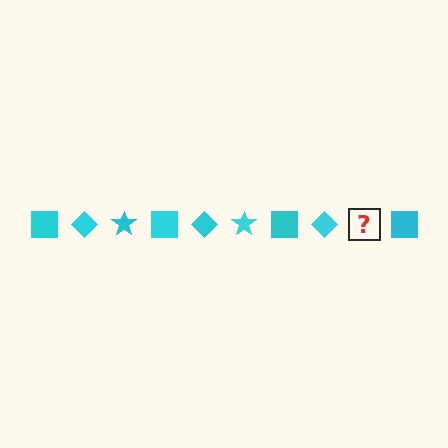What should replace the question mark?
The question mark should be replaced with a cyan star.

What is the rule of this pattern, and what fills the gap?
The rule is that the pattern cycles through square, diamond, star shapes in cyan. The gap should be filled with a cyan star.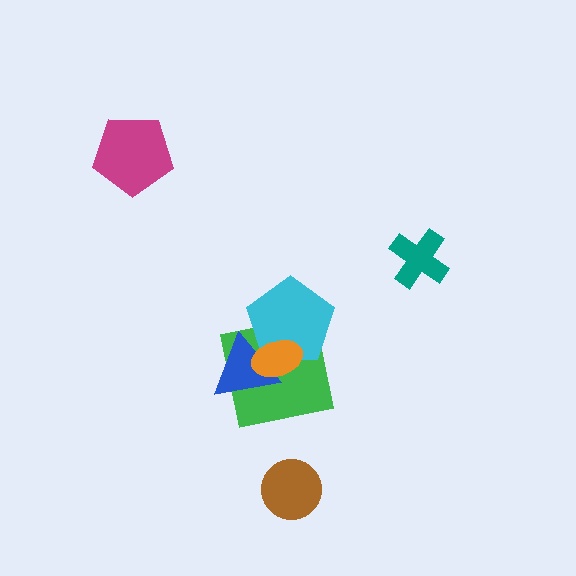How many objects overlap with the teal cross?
0 objects overlap with the teal cross.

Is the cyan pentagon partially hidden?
Yes, it is partially covered by another shape.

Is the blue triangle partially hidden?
Yes, it is partially covered by another shape.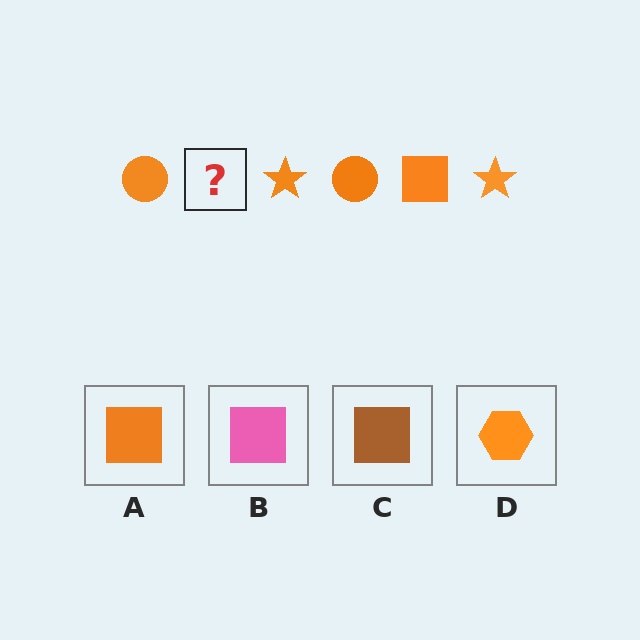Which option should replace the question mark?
Option A.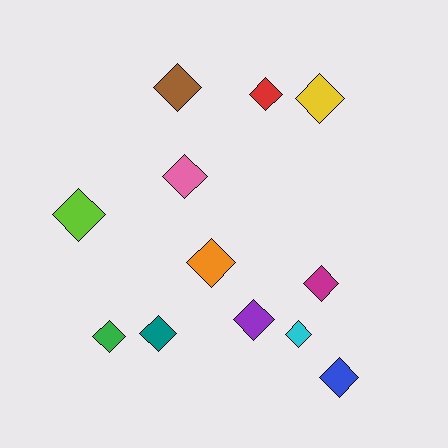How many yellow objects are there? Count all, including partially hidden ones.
There is 1 yellow object.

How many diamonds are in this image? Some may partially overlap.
There are 12 diamonds.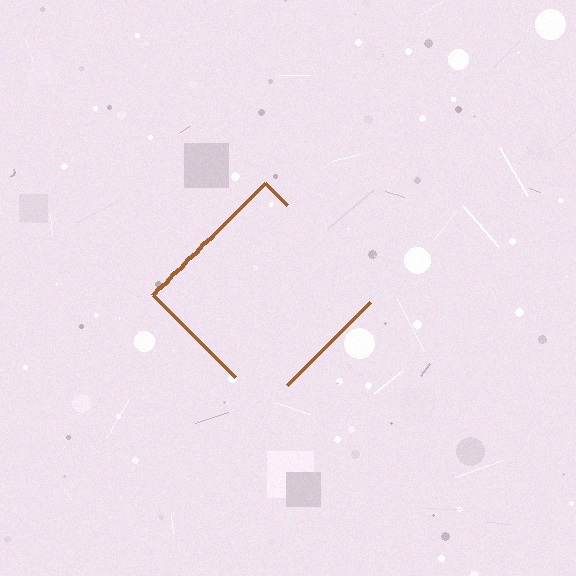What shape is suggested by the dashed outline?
The dashed outline suggests a diamond.